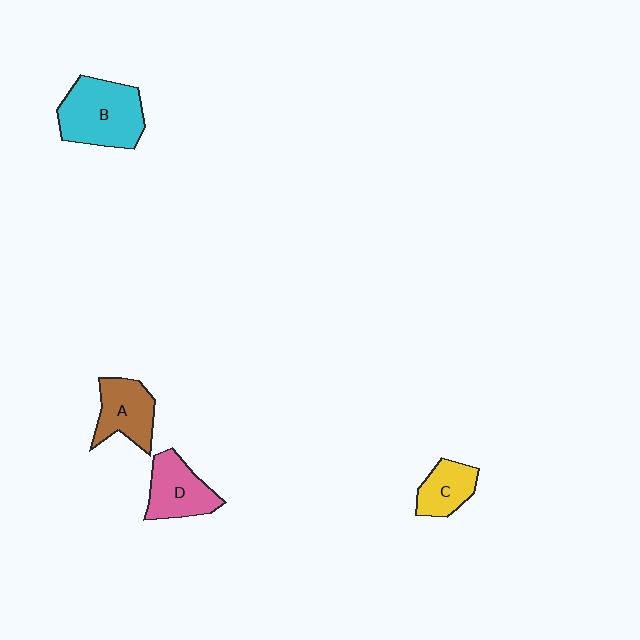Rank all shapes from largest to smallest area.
From largest to smallest: B (cyan), D (pink), A (brown), C (yellow).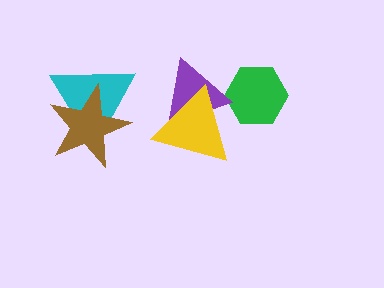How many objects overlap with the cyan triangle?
1 object overlaps with the cyan triangle.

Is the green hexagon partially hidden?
Yes, it is partially covered by another shape.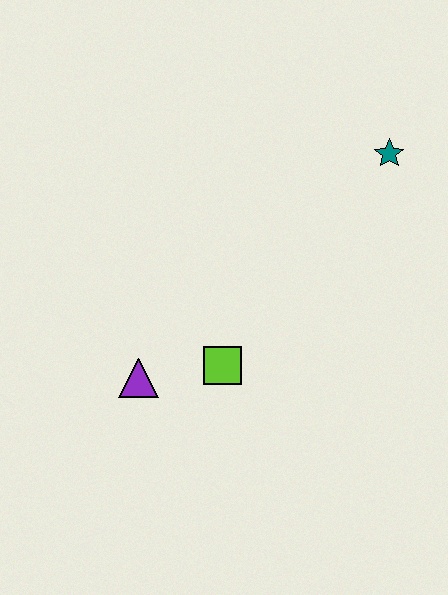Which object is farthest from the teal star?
The purple triangle is farthest from the teal star.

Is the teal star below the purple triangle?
No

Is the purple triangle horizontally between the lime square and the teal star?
No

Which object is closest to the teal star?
The lime square is closest to the teal star.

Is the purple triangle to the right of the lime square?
No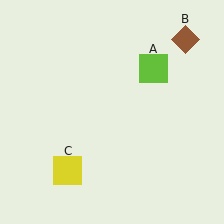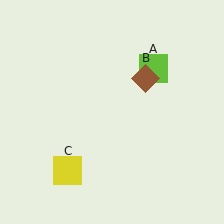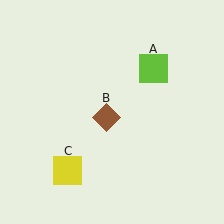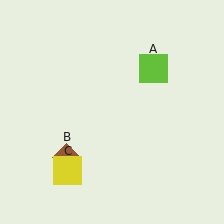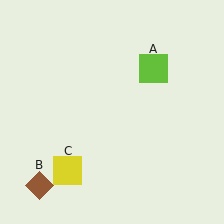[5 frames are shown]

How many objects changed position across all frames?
1 object changed position: brown diamond (object B).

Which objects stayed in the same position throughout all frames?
Lime square (object A) and yellow square (object C) remained stationary.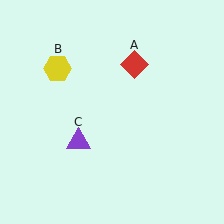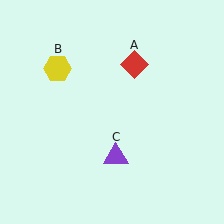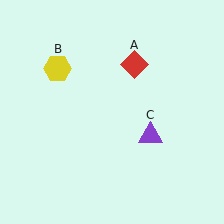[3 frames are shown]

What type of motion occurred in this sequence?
The purple triangle (object C) rotated counterclockwise around the center of the scene.